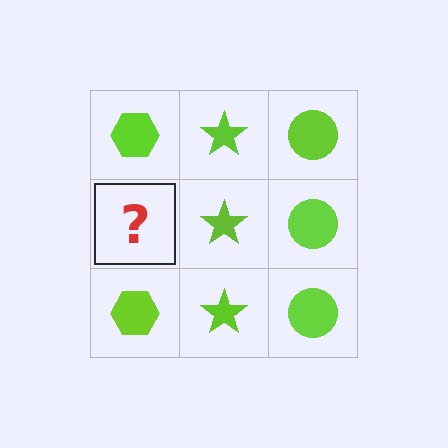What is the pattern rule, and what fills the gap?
The rule is that each column has a consistent shape. The gap should be filled with a lime hexagon.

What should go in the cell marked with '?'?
The missing cell should contain a lime hexagon.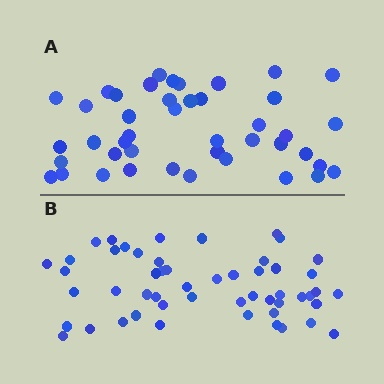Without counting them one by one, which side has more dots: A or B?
Region B (the bottom region) has more dots.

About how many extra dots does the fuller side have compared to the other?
Region B has roughly 8 or so more dots than region A.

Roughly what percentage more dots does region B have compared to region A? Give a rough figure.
About 20% more.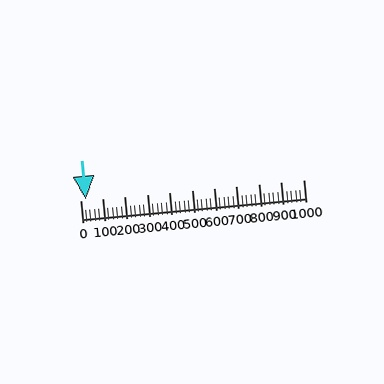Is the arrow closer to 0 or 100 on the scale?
The arrow is closer to 0.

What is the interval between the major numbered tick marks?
The major tick marks are spaced 100 units apart.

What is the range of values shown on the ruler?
The ruler shows values from 0 to 1000.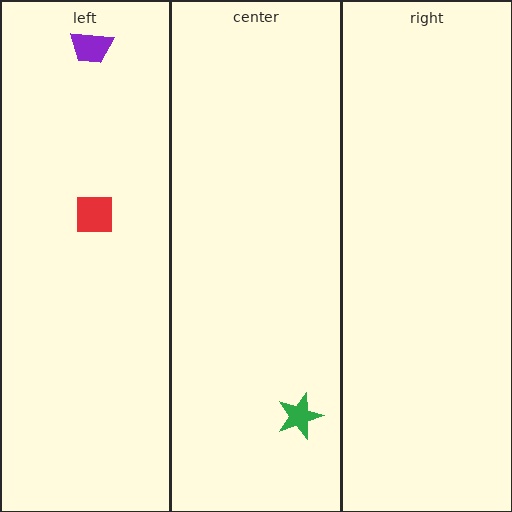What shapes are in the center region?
The green star.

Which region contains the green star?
The center region.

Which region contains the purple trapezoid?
The left region.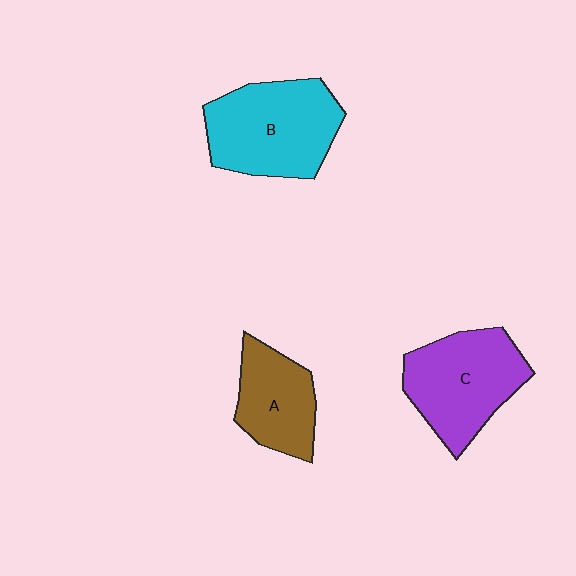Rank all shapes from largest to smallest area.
From largest to smallest: B (cyan), C (purple), A (brown).